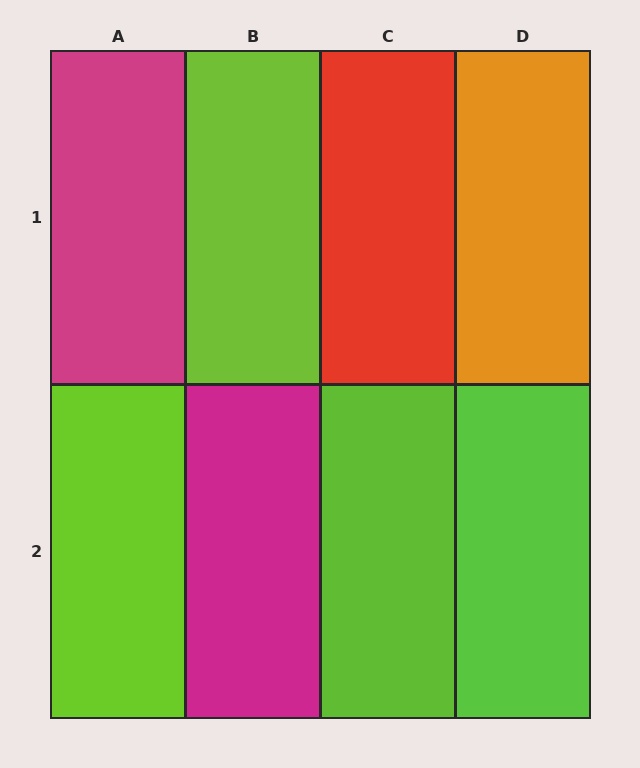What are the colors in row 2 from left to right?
Lime, magenta, lime, lime.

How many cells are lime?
4 cells are lime.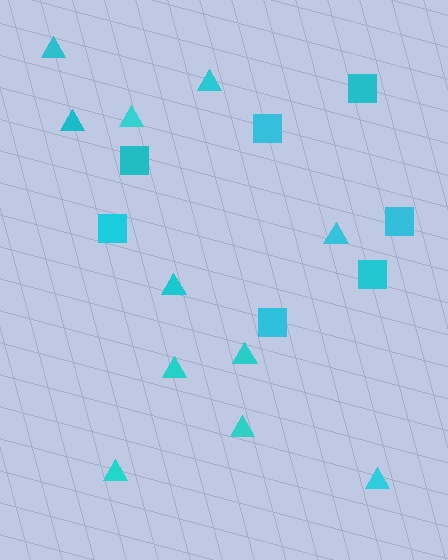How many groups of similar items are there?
There are 2 groups: one group of squares (7) and one group of triangles (11).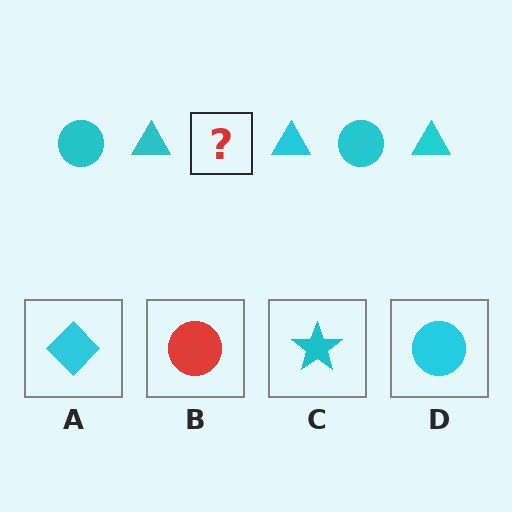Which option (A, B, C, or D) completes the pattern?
D.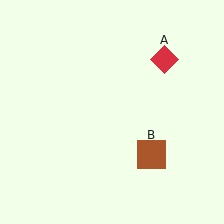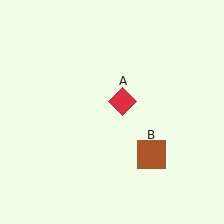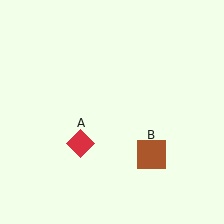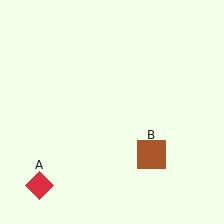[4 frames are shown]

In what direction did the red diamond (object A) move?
The red diamond (object A) moved down and to the left.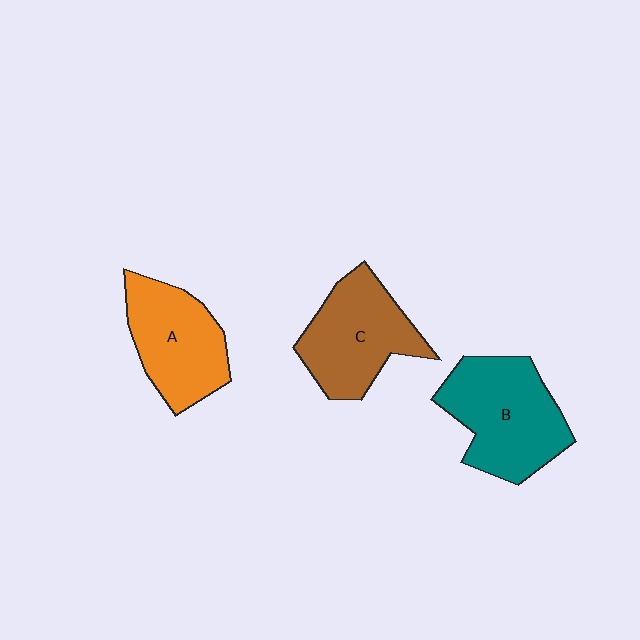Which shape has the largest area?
Shape B (teal).